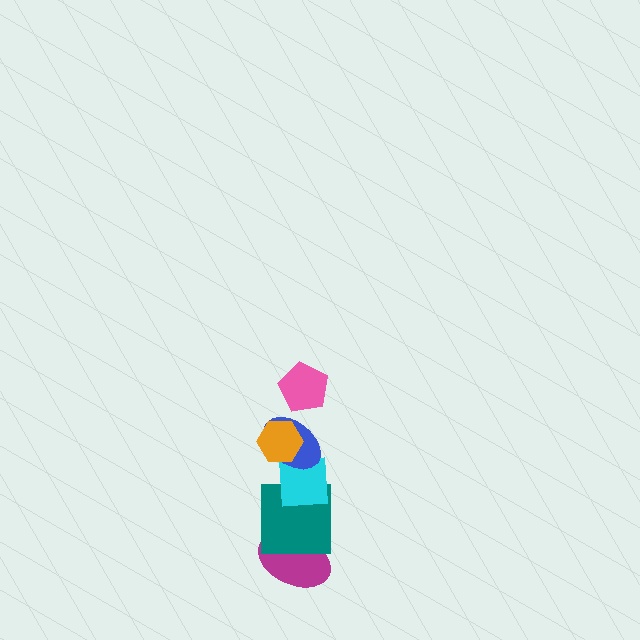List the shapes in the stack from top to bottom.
From top to bottom: the pink pentagon, the orange hexagon, the blue ellipse, the cyan square, the teal square, the magenta ellipse.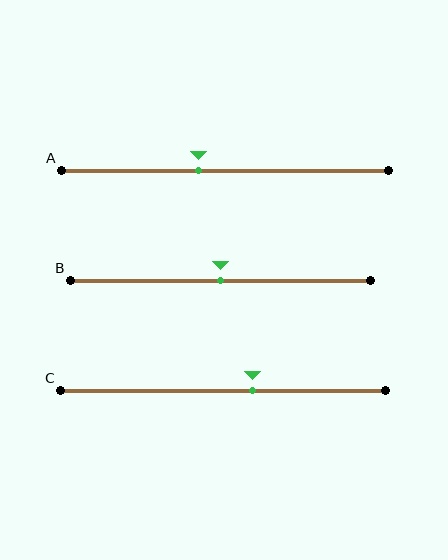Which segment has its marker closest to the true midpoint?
Segment B has its marker closest to the true midpoint.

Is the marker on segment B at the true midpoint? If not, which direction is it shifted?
Yes, the marker on segment B is at the true midpoint.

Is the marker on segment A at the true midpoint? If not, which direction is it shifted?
No, the marker on segment A is shifted to the left by about 8% of the segment length.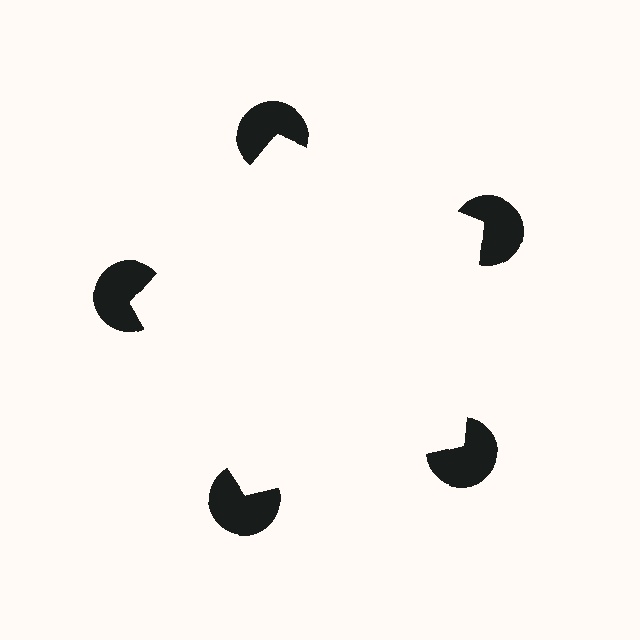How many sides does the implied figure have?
5 sides.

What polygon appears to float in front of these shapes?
An illusory pentagon — its edges are inferred from the aligned wedge cuts in the pac-man discs, not physically drawn.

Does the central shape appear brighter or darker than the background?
It typically appears slightly brighter than the background, even though no actual brightness change is drawn.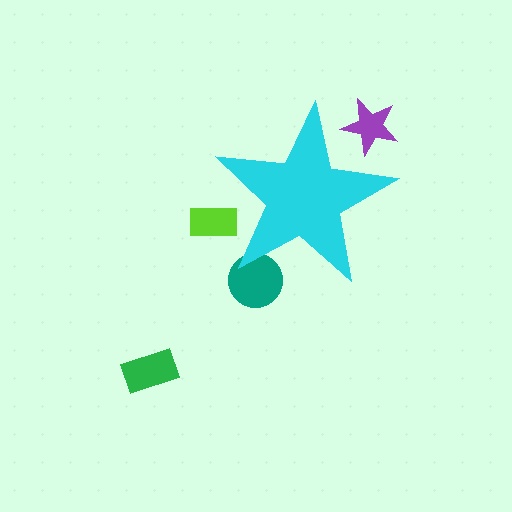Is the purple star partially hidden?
Yes, the purple star is partially hidden behind the cyan star.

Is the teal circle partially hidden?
Yes, the teal circle is partially hidden behind the cyan star.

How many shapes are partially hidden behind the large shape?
3 shapes are partially hidden.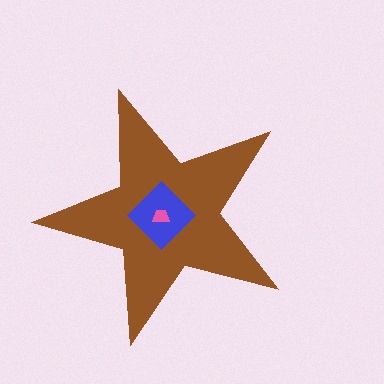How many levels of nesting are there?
3.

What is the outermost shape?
The brown star.